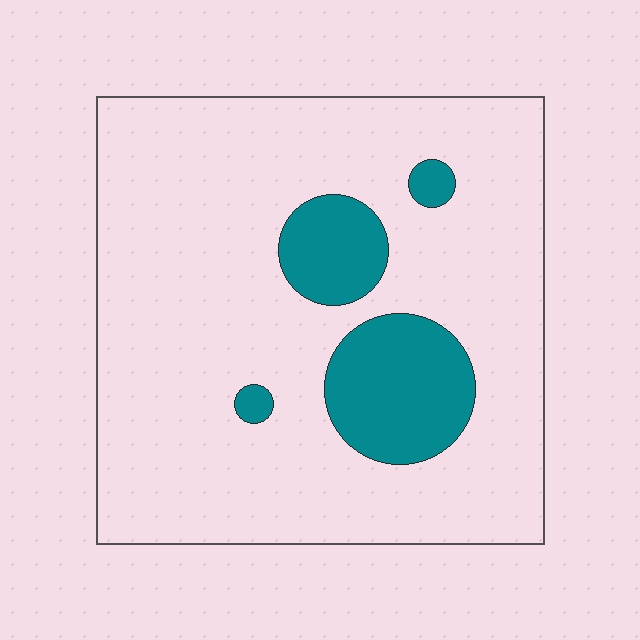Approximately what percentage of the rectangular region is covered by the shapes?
Approximately 15%.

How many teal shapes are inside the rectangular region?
4.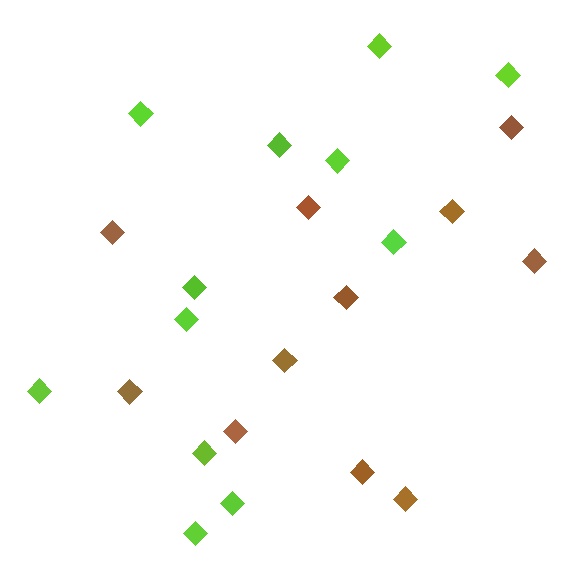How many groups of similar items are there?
There are 2 groups: one group of brown diamonds (11) and one group of lime diamonds (12).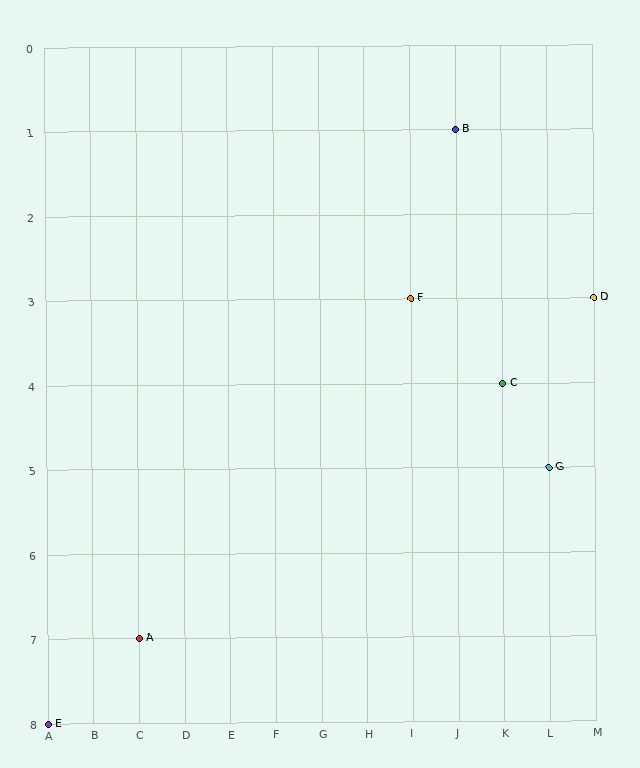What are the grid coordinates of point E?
Point E is at grid coordinates (A, 8).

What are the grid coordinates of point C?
Point C is at grid coordinates (K, 4).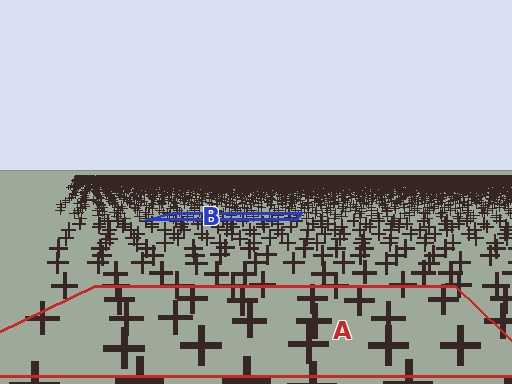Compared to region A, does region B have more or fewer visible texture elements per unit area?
Region B has more texture elements per unit area — they are packed more densely because it is farther away.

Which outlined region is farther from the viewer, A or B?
Region B is farther from the viewer — the texture elements inside it appear smaller and more densely packed.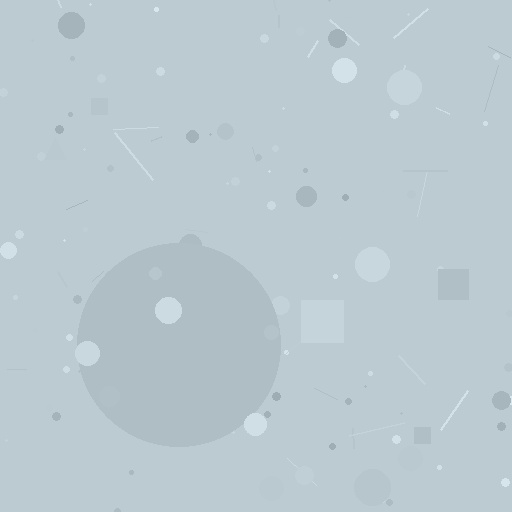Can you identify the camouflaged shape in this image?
The camouflaged shape is a circle.